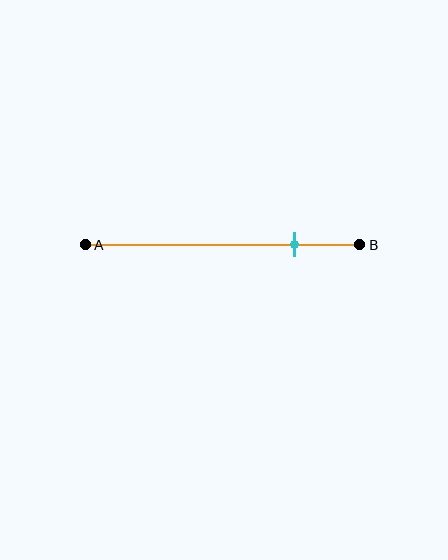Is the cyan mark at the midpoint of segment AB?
No, the mark is at about 75% from A, not at the 50% midpoint.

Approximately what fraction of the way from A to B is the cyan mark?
The cyan mark is approximately 75% of the way from A to B.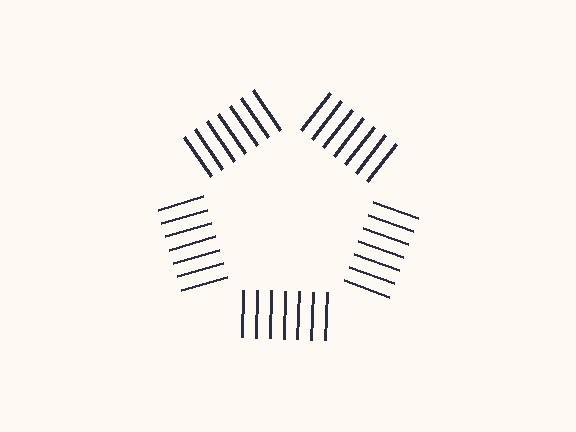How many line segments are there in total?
35 — 7 along each of the 5 edges.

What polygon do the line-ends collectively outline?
An illusory pentagon — the line segments terminate on its edges but no continuous stroke is drawn.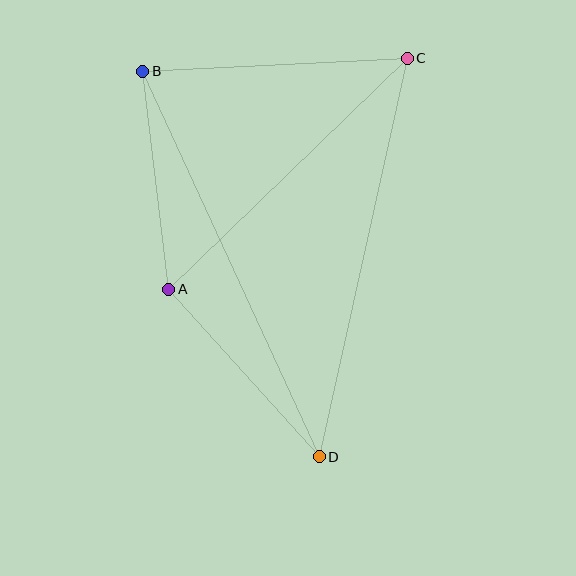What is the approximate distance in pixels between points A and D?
The distance between A and D is approximately 225 pixels.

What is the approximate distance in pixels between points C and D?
The distance between C and D is approximately 408 pixels.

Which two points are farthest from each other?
Points B and D are farthest from each other.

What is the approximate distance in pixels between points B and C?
The distance between B and C is approximately 265 pixels.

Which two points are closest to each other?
Points A and B are closest to each other.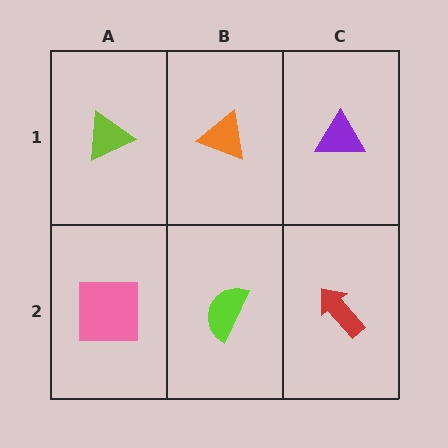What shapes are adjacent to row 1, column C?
A red arrow (row 2, column C), an orange triangle (row 1, column B).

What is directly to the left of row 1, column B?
A lime triangle.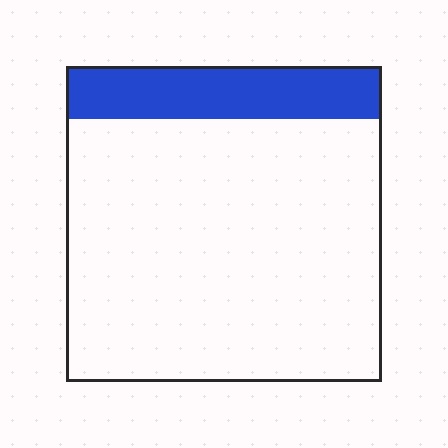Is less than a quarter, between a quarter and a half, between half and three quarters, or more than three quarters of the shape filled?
Less than a quarter.